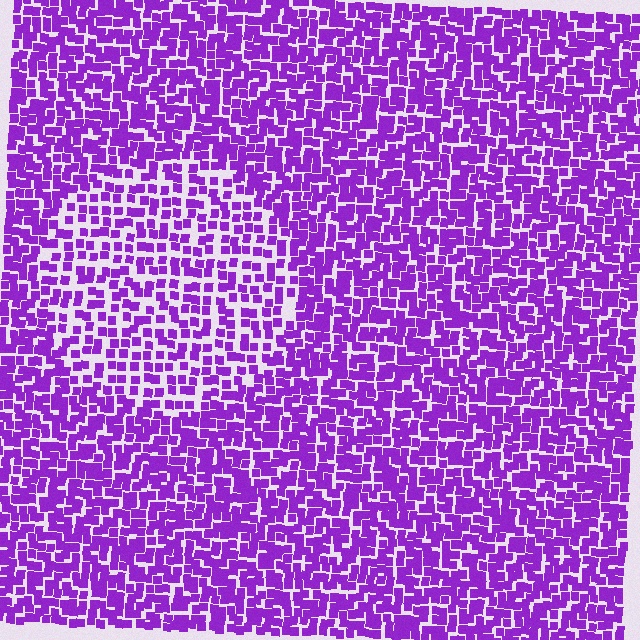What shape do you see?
I see a circle.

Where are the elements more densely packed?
The elements are more densely packed outside the circle boundary.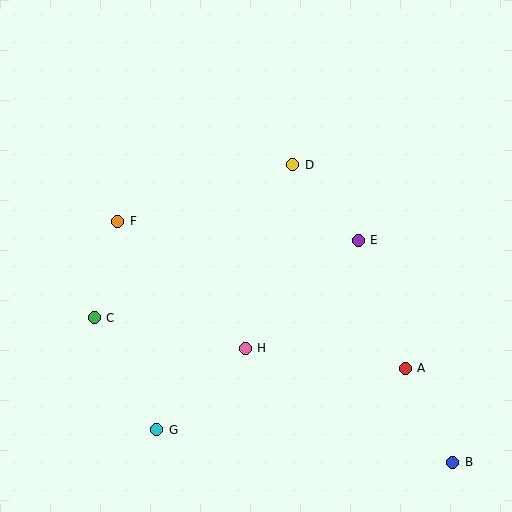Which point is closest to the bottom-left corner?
Point G is closest to the bottom-left corner.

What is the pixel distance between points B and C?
The distance between B and C is 386 pixels.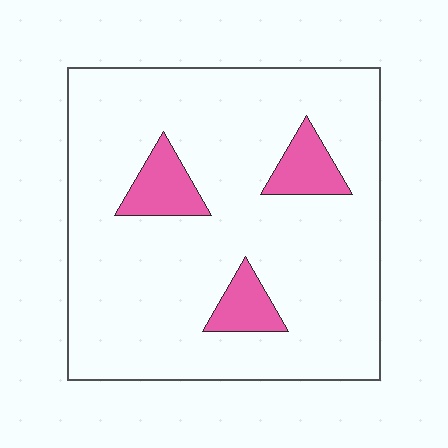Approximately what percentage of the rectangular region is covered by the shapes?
Approximately 10%.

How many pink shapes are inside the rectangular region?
3.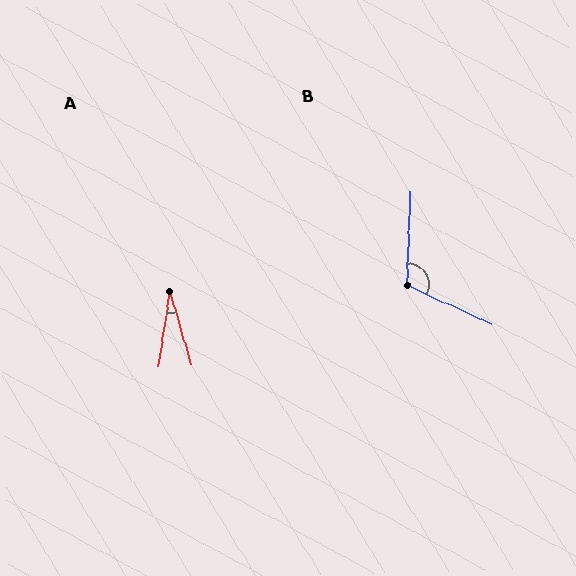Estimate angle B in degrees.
Approximately 112 degrees.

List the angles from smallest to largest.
A (26°), B (112°).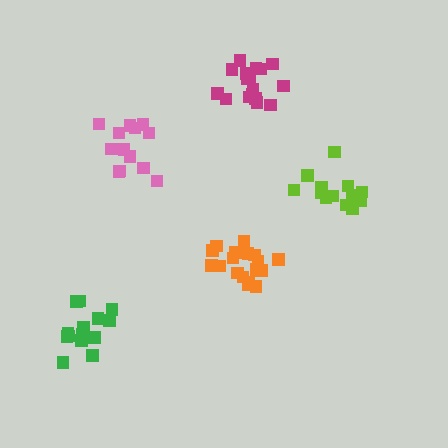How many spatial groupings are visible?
There are 5 spatial groupings.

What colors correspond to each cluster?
The clusters are colored: lime, green, orange, pink, magenta.